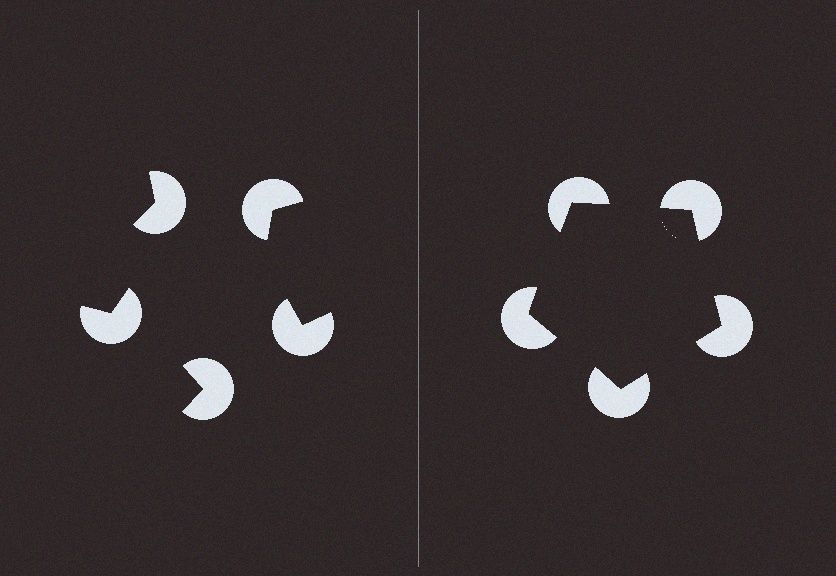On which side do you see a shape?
An illusory pentagon appears on the right side. On the left side the wedge cuts are rotated, so no coherent shape forms.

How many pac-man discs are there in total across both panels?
10 — 5 on each side.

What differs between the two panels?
The pac-man discs are positioned identically on both sides; only the wedge orientations differ. On the right they align to a pentagon; on the left they are misaligned.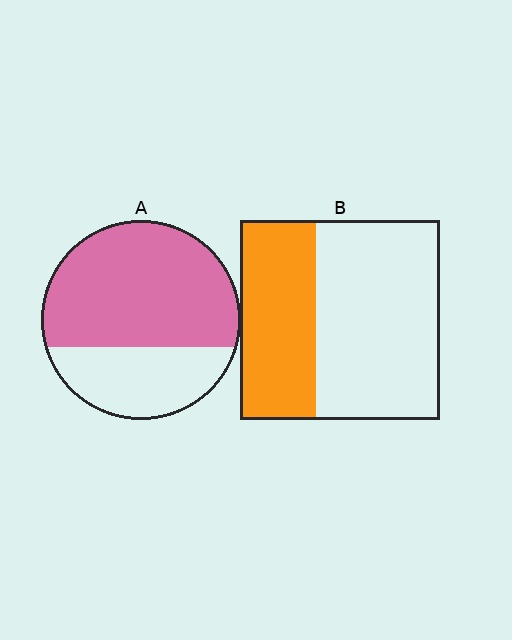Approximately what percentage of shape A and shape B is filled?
A is approximately 65% and B is approximately 40%.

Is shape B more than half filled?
No.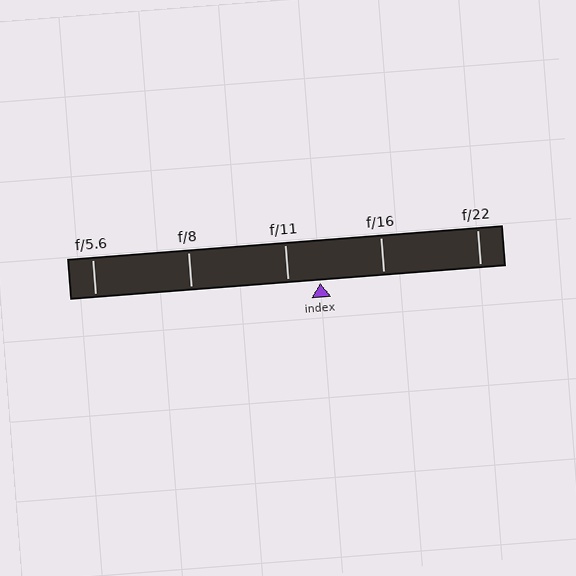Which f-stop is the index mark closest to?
The index mark is closest to f/11.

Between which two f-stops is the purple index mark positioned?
The index mark is between f/11 and f/16.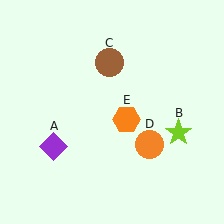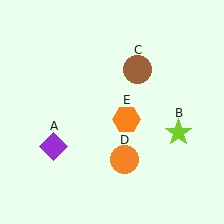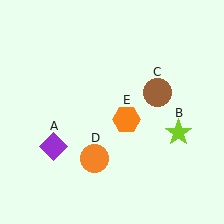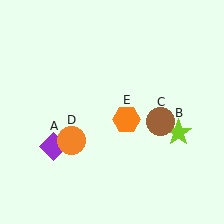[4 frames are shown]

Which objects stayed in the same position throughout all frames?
Purple diamond (object A) and lime star (object B) and orange hexagon (object E) remained stationary.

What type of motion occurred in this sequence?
The brown circle (object C), orange circle (object D) rotated clockwise around the center of the scene.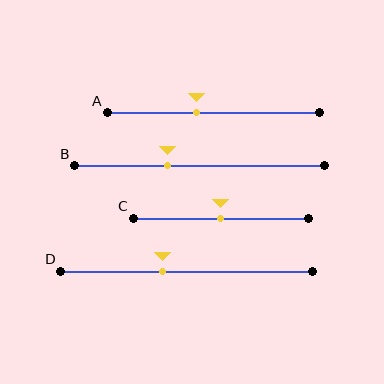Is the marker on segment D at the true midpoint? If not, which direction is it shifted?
No, the marker on segment D is shifted to the left by about 9% of the segment length.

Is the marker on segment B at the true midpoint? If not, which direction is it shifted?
No, the marker on segment B is shifted to the left by about 13% of the segment length.